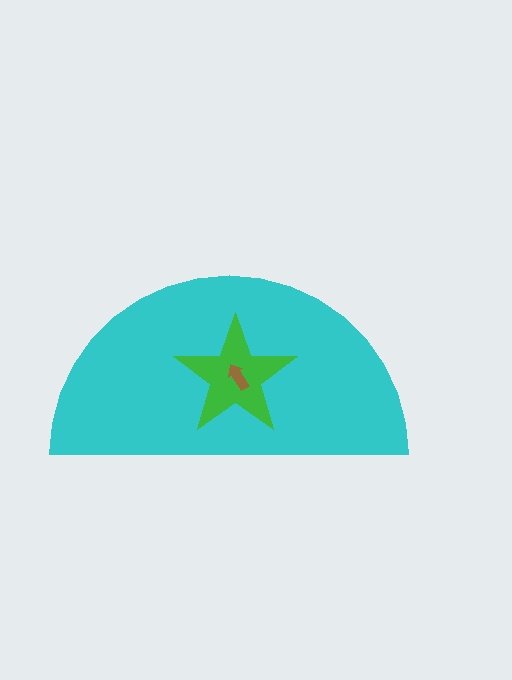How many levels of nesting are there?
3.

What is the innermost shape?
The brown arrow.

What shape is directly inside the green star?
The brown arrow.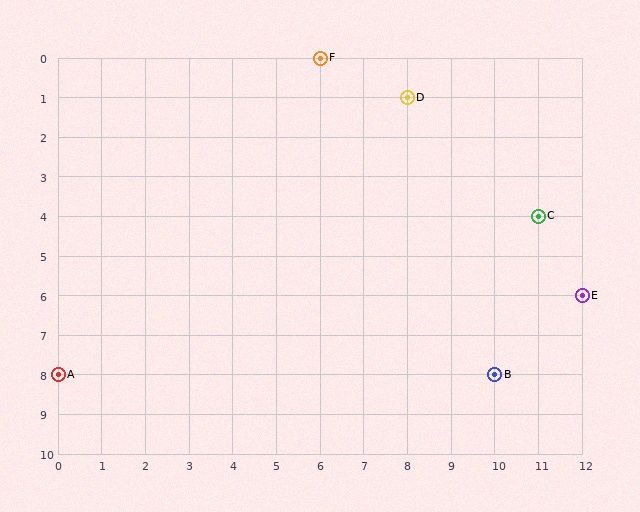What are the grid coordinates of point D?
Point D is at grid coordinates (8, 1).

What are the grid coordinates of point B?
Point B is at grid coordinates (10, 8).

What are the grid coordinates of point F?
Point F is at grid coordinates (6, 0).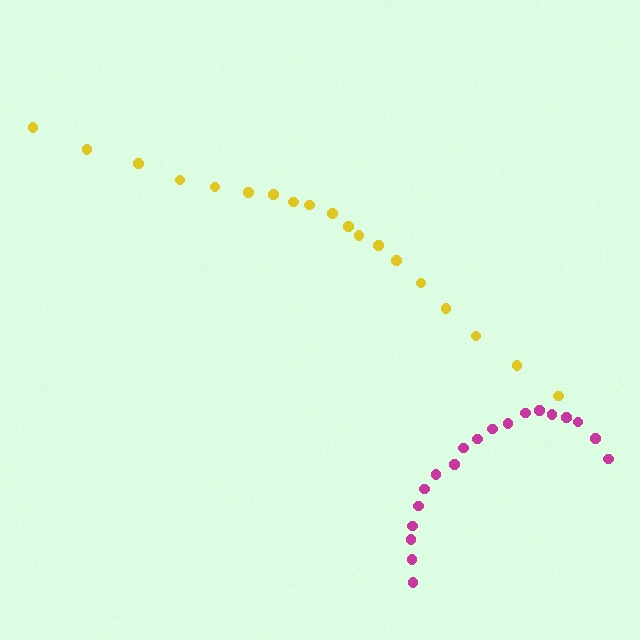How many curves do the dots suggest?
There are 2 distinct paths.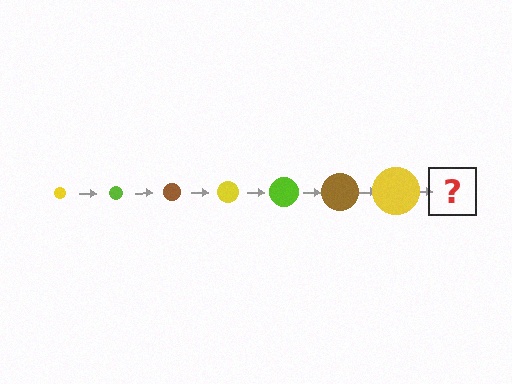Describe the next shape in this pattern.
It should be a lime circle, larger than the previous one.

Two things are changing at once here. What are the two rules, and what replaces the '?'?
The two rules are that the circle grows larger each step and the color cycles through yellow, lime, and brown. The '?' should be a lime circle, larger than the previous one.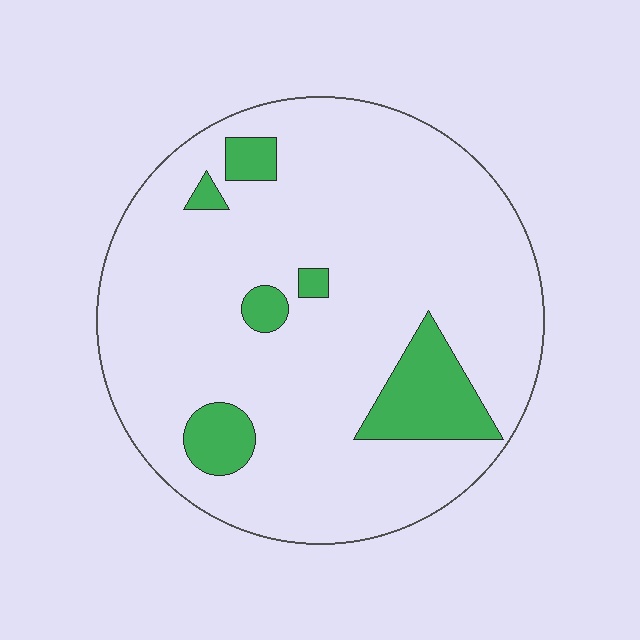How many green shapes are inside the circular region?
6.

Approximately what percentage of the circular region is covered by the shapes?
Approximately 15%.